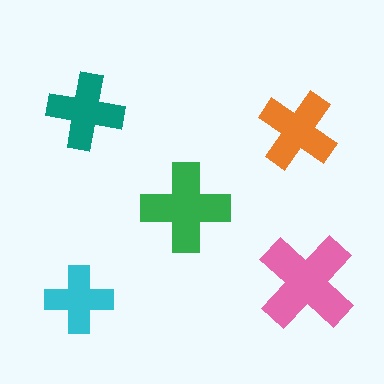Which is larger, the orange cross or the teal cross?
The orange one.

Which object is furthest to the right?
The pink cross is rightmost.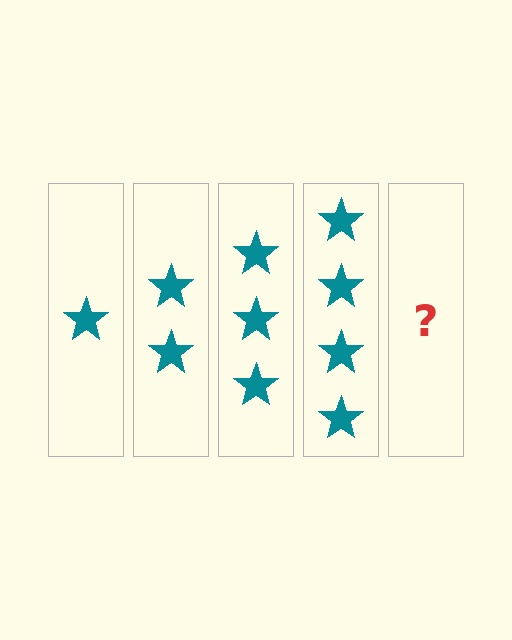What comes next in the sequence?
The next element should be 5 stars.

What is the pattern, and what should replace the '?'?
The pattern is that each step adds one more star. The '?' should be 5 stars.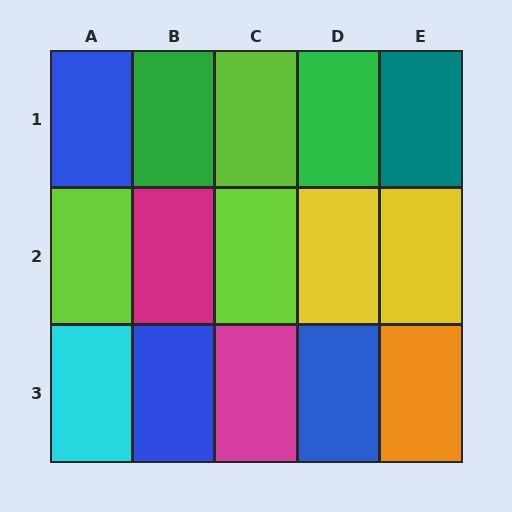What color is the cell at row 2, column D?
Yellow.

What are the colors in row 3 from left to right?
Cyan, blue, magenta, blue, orange.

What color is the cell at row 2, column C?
Lime.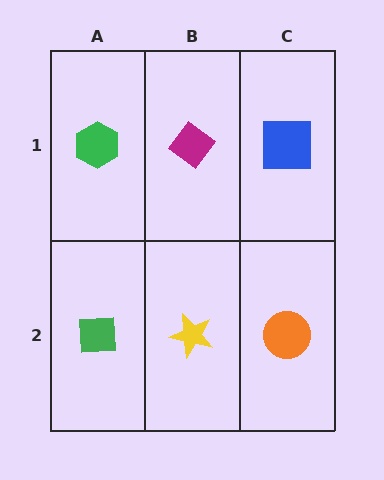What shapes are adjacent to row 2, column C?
A blue square (row 1, column C), a yellow star (row 2, column B).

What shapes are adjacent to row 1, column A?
A green square (row 2, column A), a magenta diamond (row 1, column B).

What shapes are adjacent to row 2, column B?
A magenta diamond (row 1, column B), a green square (row 2, column A), an orange circle (row 2, column C).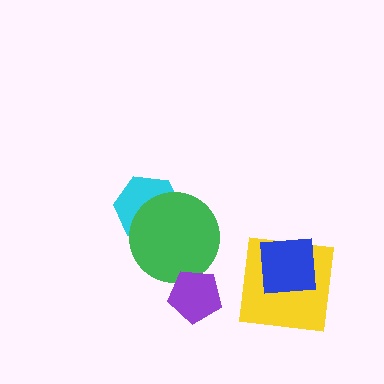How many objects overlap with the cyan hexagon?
1 object overlaps with the cyan hexagon.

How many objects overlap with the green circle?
2 objects overlap with the green circle.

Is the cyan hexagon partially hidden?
Yes, it is partially covered by another shape.